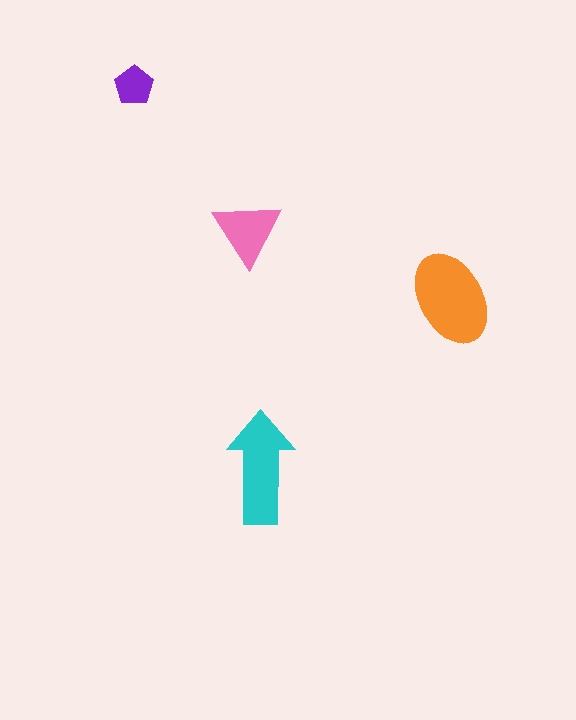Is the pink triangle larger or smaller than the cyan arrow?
Smaller.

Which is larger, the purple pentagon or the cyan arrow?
The cyan arrow.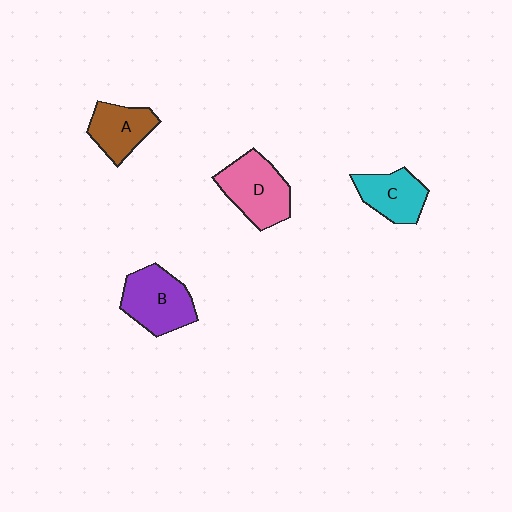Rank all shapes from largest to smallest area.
From largest to smallest: D (pink), B (purple), C (cyan), A (brown).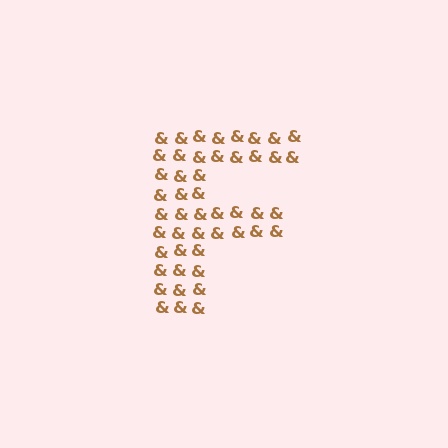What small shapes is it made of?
It is made of small ampersands.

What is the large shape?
The large shape is the letter F.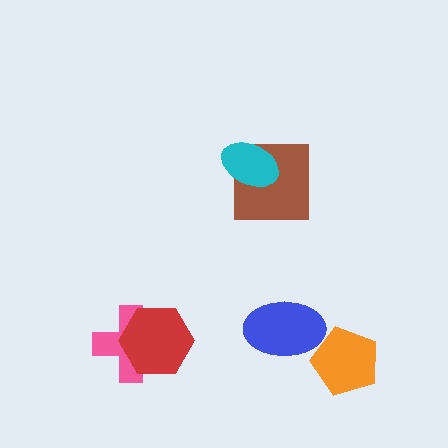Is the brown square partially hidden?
Yes, it is partially covered by another shape.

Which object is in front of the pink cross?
The red hexagon is in front of the pink cross.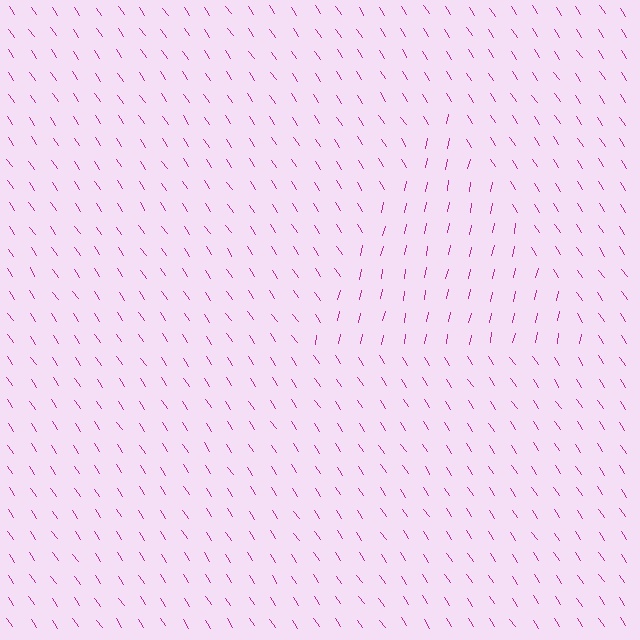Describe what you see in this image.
The image is filled with small magenta line segments. A triangle region in the image has lines oriented differently from the surrounding lines, creating a visible texture boundary.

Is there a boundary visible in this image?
Yes, there is a texture boundary formed by a change in line orientation.